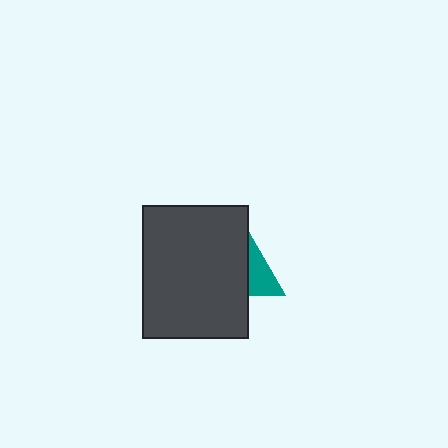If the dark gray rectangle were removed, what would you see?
You would see the complete teal triangle.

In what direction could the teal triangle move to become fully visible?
The teal triangle could move right. That would shift it out from behind the dark gray rectangle entirely.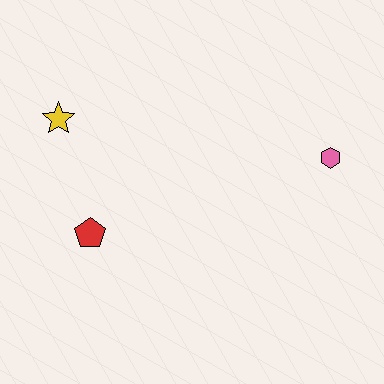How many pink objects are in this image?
There is 1 pink object.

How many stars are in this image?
There is 1 star.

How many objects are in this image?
There are 3 objects.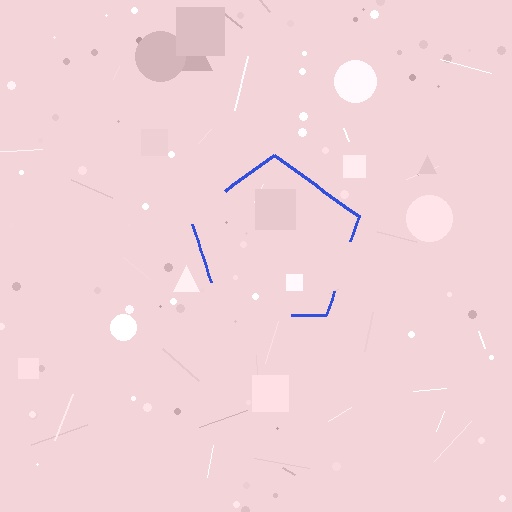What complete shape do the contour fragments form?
The contour fragments form a pentagon.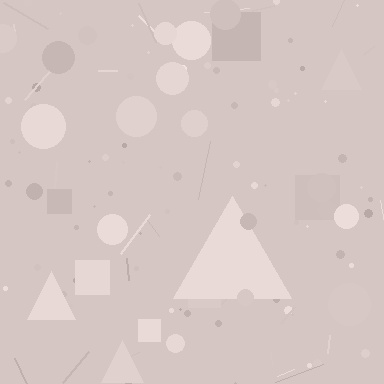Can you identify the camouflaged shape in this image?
The camouflaged shape is a triangle.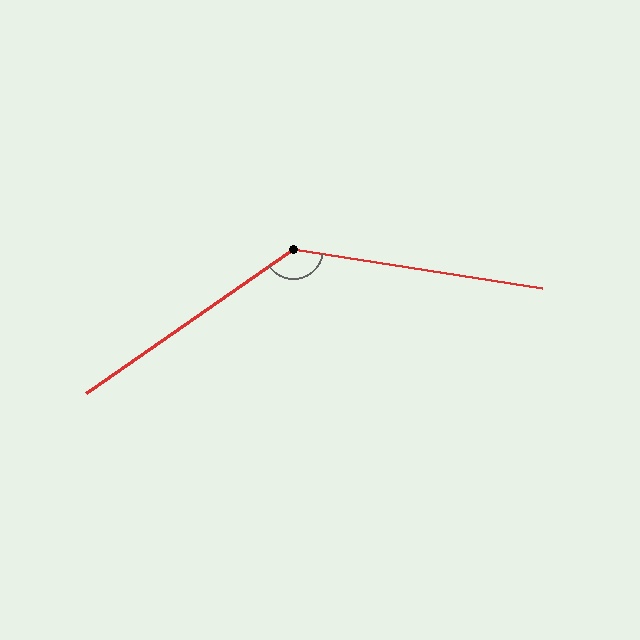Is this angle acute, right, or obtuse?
It is obtuse.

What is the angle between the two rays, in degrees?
Approximately 136 degrees.